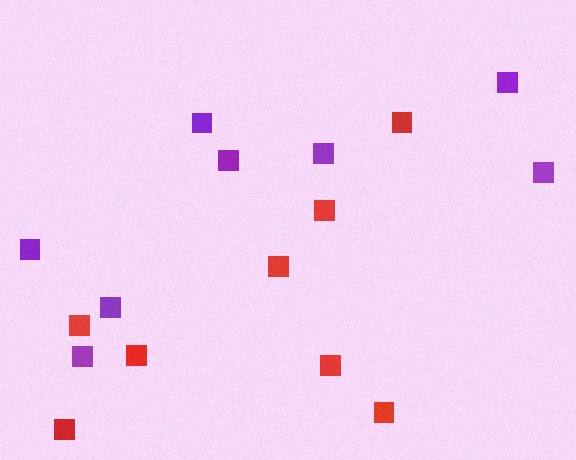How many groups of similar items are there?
There are 2 groups: one group of purple squares (8) and one group of red squares (8).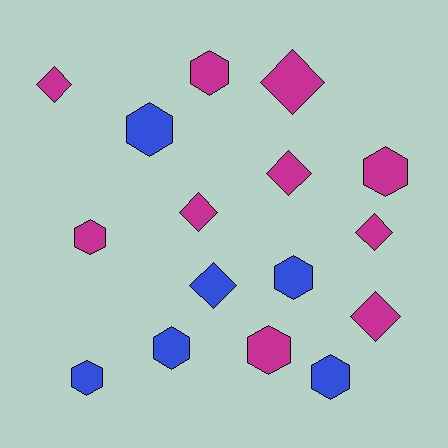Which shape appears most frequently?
Hexagon, with 9 objects.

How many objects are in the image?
There are 16 objects.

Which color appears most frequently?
Magenta, with 10 objects.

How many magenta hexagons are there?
There are 4 magenta hexagons.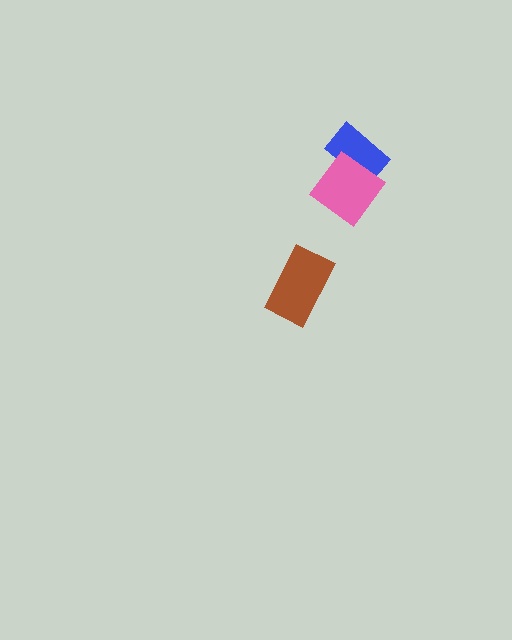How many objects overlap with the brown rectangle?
0 objects overlap with the brown rectangle.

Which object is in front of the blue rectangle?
The pink diamond is in front of the blue rectangle.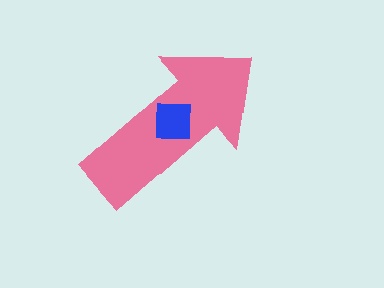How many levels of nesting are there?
2.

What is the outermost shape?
The pink arrow.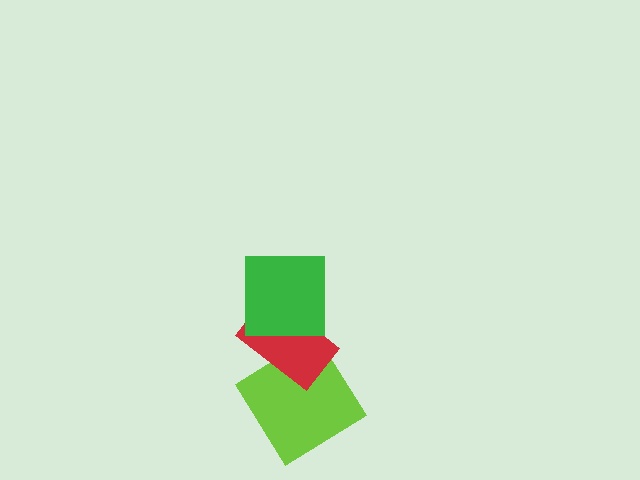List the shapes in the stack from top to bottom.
From top to bottom: the green square, the red rectangle, the lime diamond.